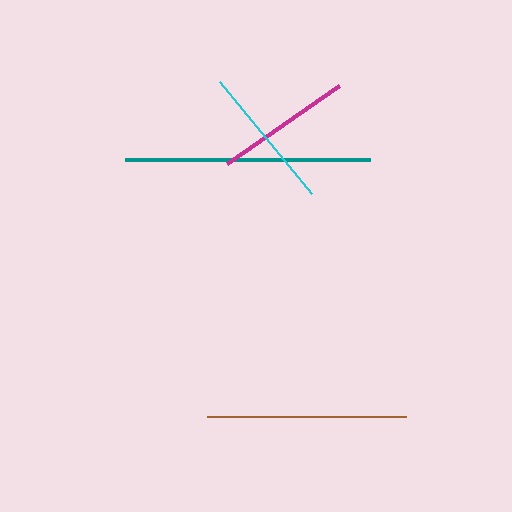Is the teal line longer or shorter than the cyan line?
The teal line is longer than the cyan line.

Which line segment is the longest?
The teal line is the longest at approximately 244 pixels.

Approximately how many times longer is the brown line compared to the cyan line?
The brown line is approximately 1.4 times the length of the cyan line.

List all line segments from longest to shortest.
From longest to shortest: teal, brown, cyan, magenta.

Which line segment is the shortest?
The magenta line is the shortest at approximately 136 pixels.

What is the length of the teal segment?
The teal segment is approximately 244 pixels long.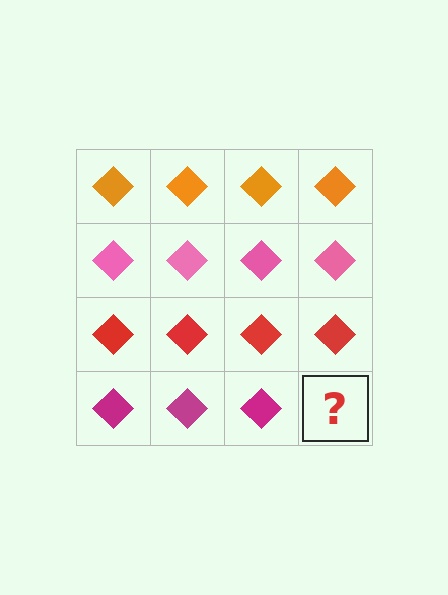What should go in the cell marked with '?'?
The missing cell should contain a magenta diamond.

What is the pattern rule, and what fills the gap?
The rule is that each row has a consistent color. The gap should be filled with a magenta diamond.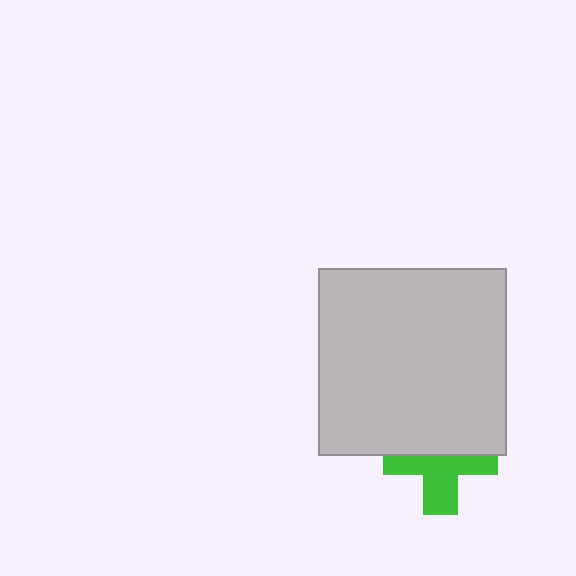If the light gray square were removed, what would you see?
You would see the complete green cross.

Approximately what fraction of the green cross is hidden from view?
Roughly 47% of the green cross is hidden behind the light gray square.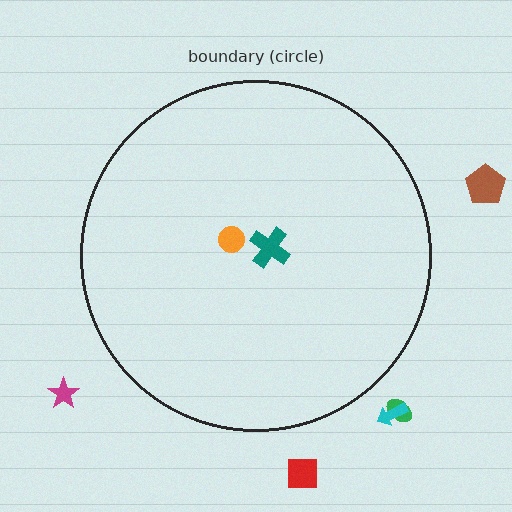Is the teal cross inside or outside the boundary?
Inside.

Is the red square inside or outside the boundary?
Outside.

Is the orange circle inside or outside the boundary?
Inside.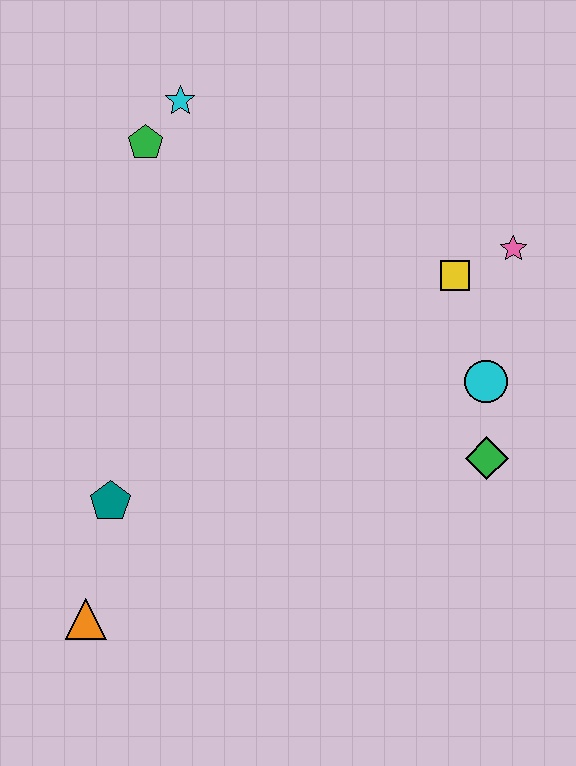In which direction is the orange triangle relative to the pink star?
The orange triangle is to the left of the pink star.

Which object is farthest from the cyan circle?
The orange triangle is farthest from the cyan circle.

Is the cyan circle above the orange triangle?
Yes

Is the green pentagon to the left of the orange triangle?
No